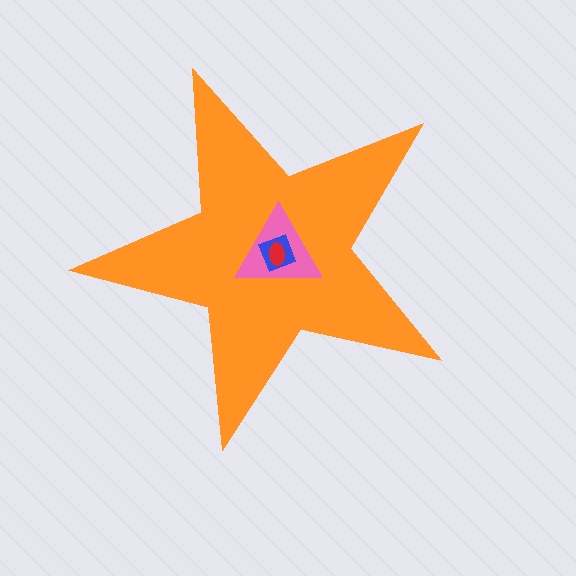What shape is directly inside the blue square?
The red ellipse.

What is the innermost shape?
The red ellipse.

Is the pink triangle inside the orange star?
Yes.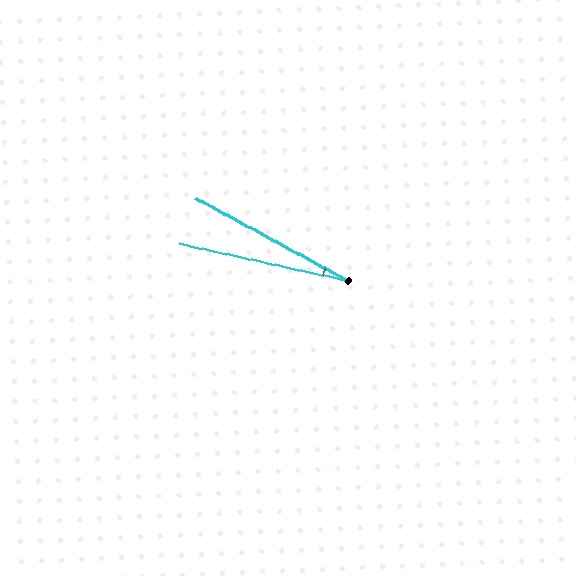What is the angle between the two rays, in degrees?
Approximately 16 degrees.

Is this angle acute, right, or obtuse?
It is acute.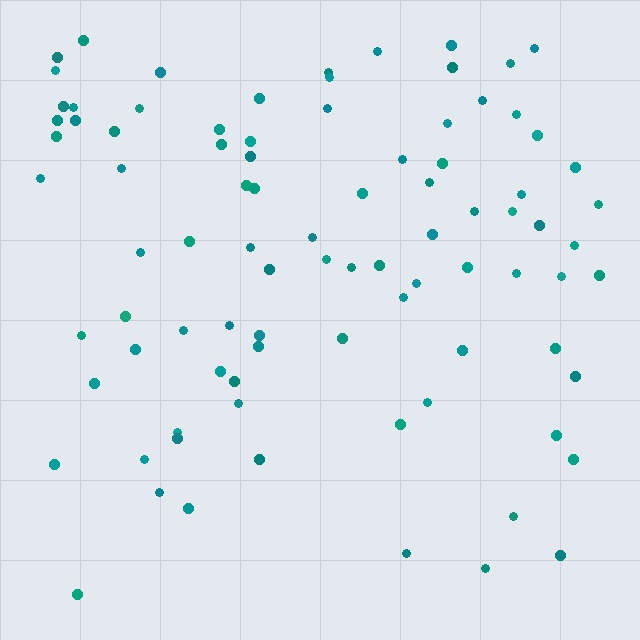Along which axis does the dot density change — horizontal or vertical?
Vertical.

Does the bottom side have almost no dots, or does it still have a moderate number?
Still a moderate number, just noticeably fewer than the top.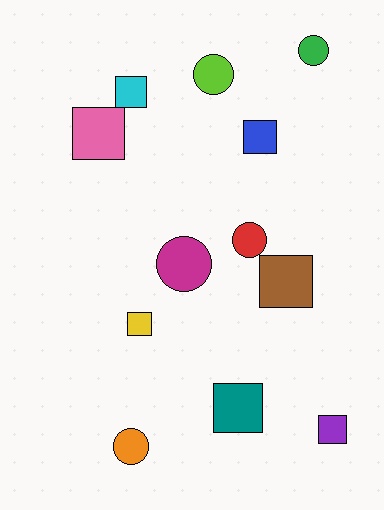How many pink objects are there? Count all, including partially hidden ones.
There is 1 pink object.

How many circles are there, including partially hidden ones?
There are 5 circles.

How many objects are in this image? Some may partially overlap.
There are 12 objects.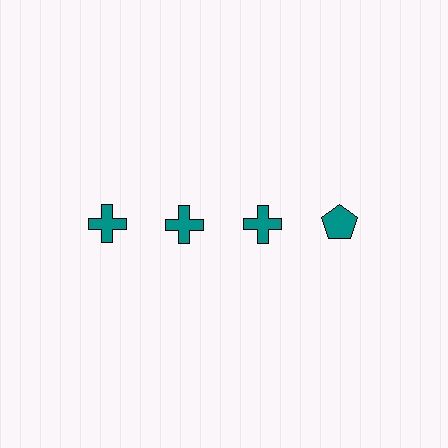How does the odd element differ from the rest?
It has a different shape: pentagon instead of cross.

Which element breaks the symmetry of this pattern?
The teal pentagon in the top row, second from right column breaks the symmetry. All other shapes are teal crosses.